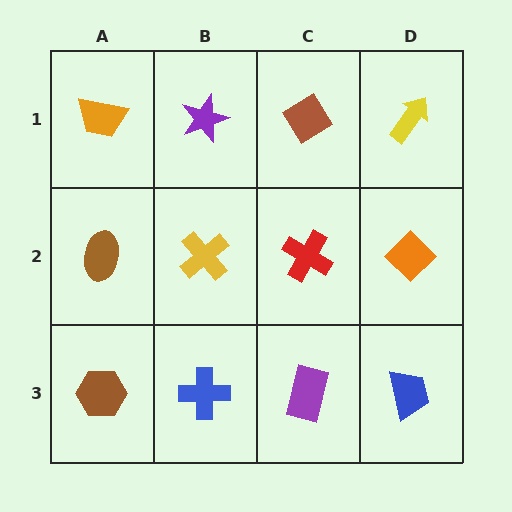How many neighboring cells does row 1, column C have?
3.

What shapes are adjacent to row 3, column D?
An orange diamond (row 2, column D), a purple rectangle (row 3, column C).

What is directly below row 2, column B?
A blue cross.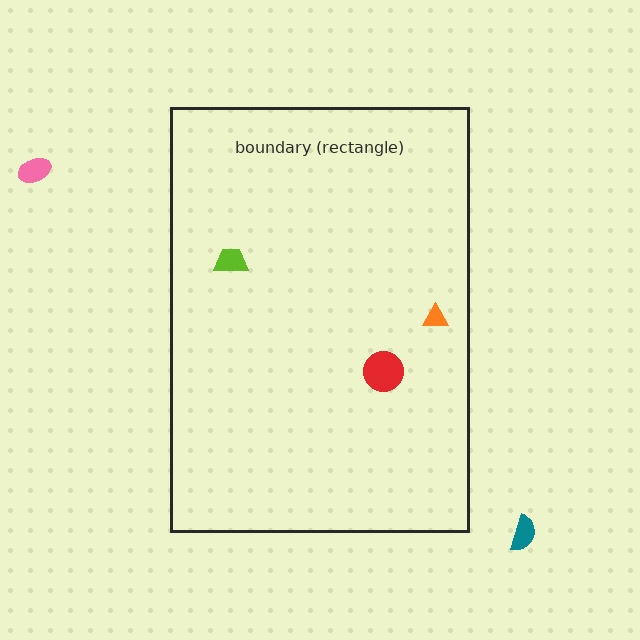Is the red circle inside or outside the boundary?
Inside.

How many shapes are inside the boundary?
3 inside, 2 outside.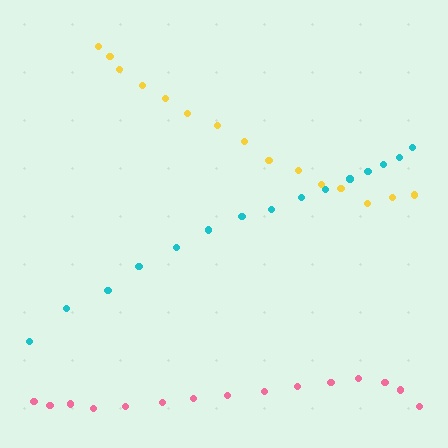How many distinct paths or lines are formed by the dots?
There are 3 distinct paths.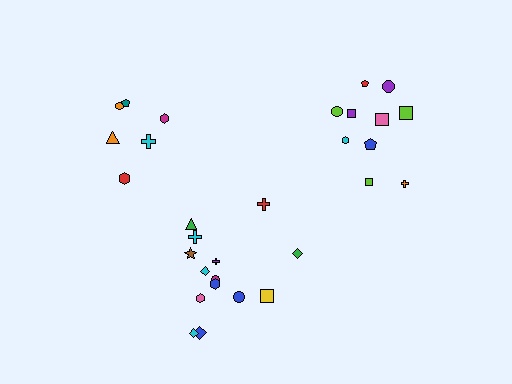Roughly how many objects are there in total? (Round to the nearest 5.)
Roughly 30 objects in total.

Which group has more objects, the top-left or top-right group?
The top-right group.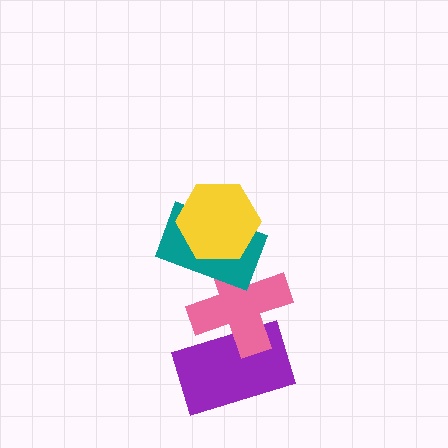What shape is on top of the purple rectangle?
The pink cross is on top of the purple rectangle.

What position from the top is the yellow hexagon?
The yellow hexagon is 1st from the top.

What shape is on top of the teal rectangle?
The yellow hexagon is on top of the teal rectangle.